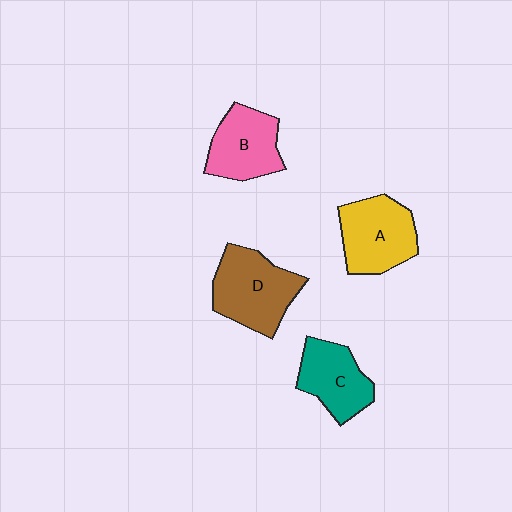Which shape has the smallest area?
Shape C (teal).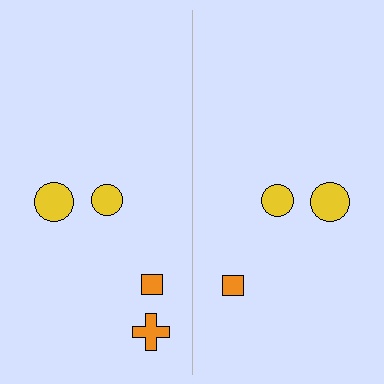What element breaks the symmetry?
A orange cross is missing from the right side.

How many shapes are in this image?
There are 7 shapes in this image.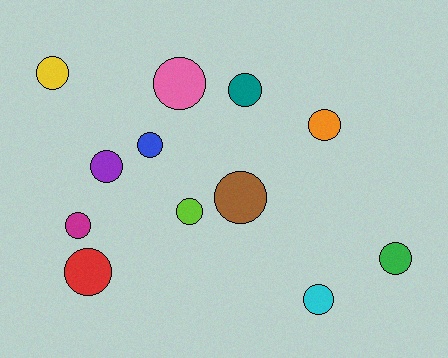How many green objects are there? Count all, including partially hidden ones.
There is 1 green object.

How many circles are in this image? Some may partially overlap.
There are 12 circles.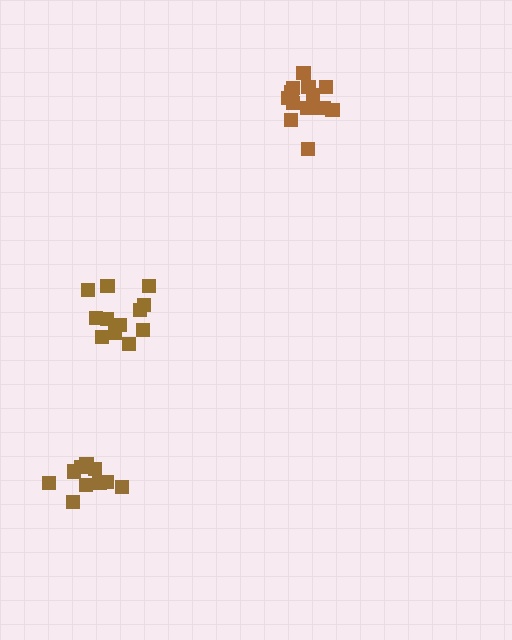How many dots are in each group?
Group 1: 10 dots, Group 2: 12 dots, Group 3: 14 dots (36 total).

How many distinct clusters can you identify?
There are 3 distinct clusters.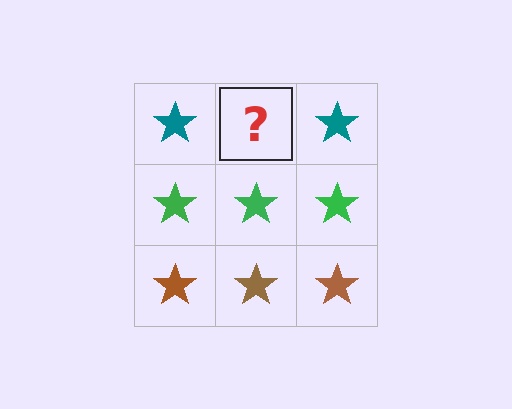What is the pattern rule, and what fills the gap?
The rule is that each row has a consistent color. The gap should be filled with a teal star.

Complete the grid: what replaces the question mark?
The question mark should be replaced with a teal star.